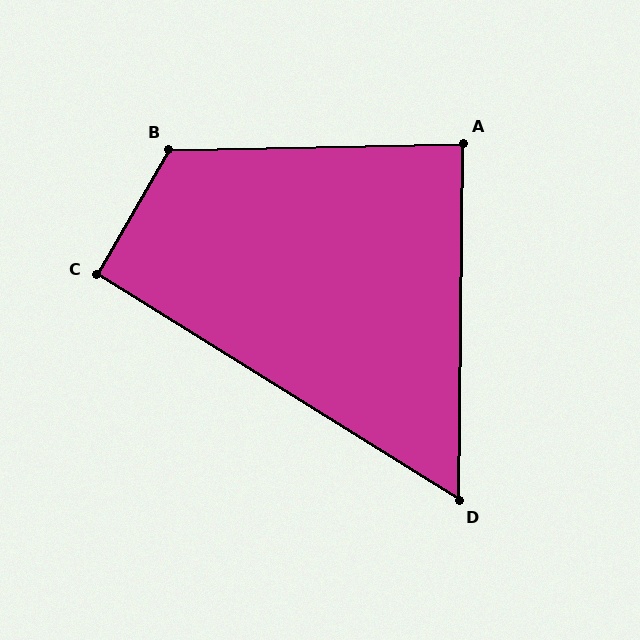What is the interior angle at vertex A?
Approximately 88 degrees (approximately right).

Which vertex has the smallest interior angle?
D, at approximately 59 degrees.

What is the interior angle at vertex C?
Approximately 92 degrees (approximately right).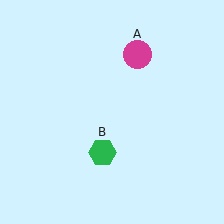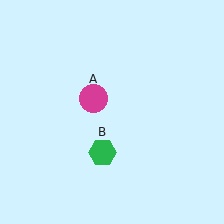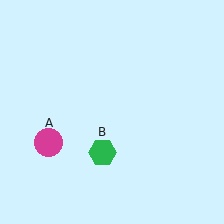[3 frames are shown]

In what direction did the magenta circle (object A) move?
The magenta circle (object A) moved down and to the left.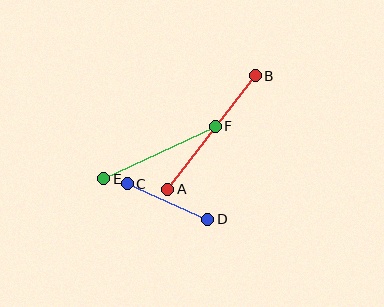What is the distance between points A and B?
The distance is approximately 143 pixels.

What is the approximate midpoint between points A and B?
The midpoint is at approximately (212, 132) pixels.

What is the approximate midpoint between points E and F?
The midpoint is at approximately (160, 153) pixels.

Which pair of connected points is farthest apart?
Points A and B are farthest apart.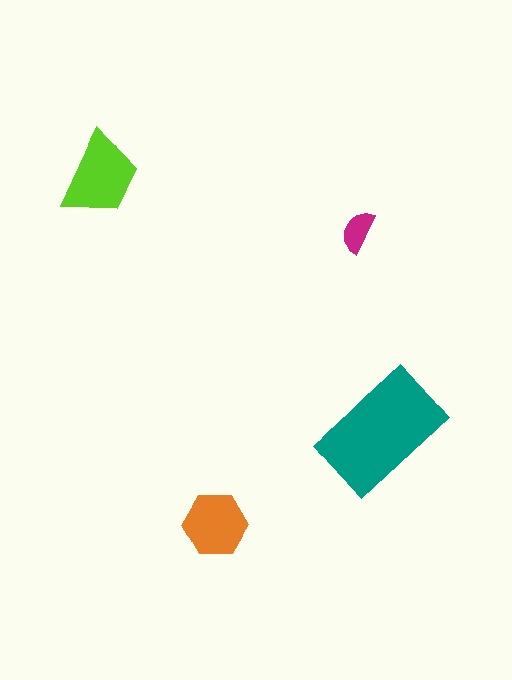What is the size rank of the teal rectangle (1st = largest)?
1st.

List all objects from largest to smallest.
The teal rectangle, the lime trapezoid, the orange hexagon, the magenta semicircle.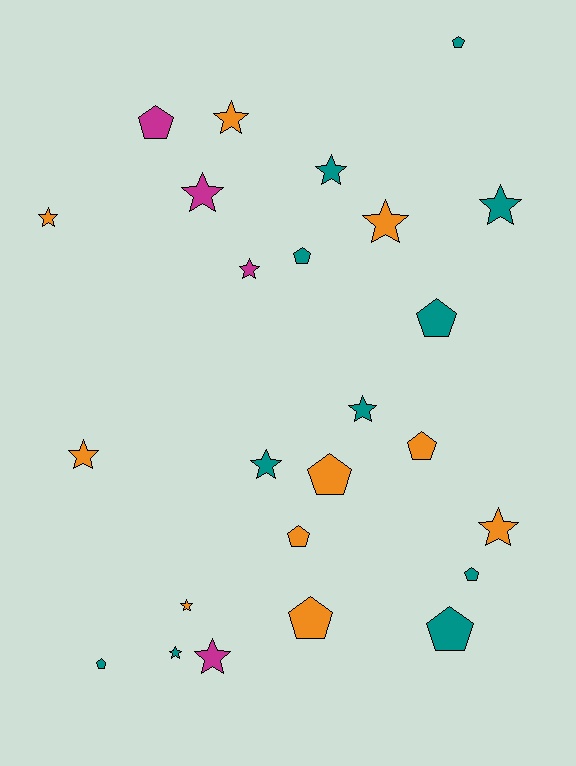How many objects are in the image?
There are 25 objects.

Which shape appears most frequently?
Star, with 14 objects.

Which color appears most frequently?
Teal, with 11 objects.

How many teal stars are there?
There are 5 teal stars.